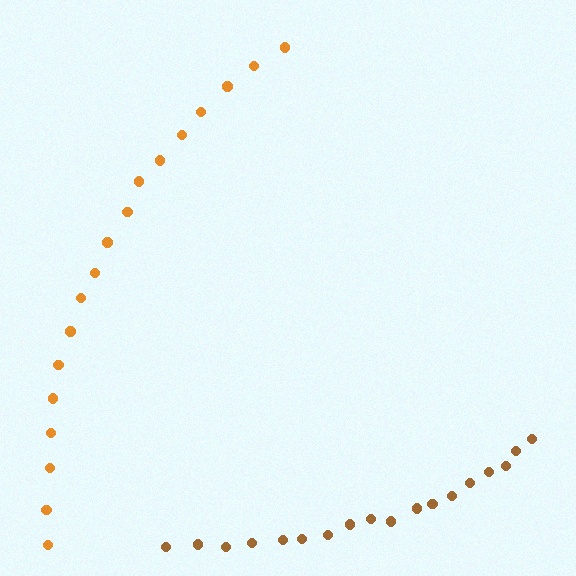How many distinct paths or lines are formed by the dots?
There are 2 distinct paths.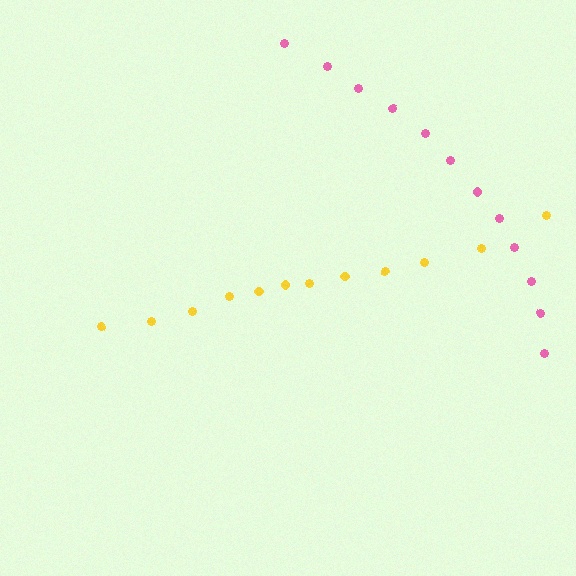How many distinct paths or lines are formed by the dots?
There are 2 distinct paths.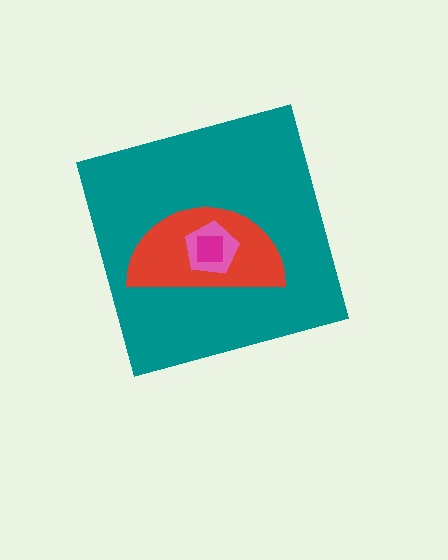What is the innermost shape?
The magenta square.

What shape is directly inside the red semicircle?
The pink pentagon.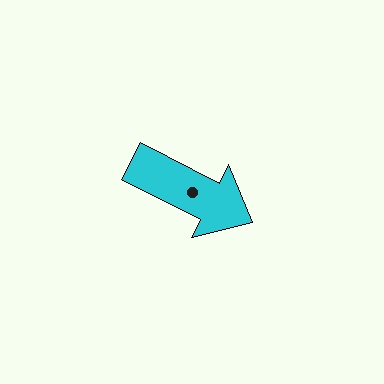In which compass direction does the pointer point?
Southeast.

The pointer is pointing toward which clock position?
Roughly 4 o'clock.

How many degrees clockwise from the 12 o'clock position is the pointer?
Approximately 117 degrees.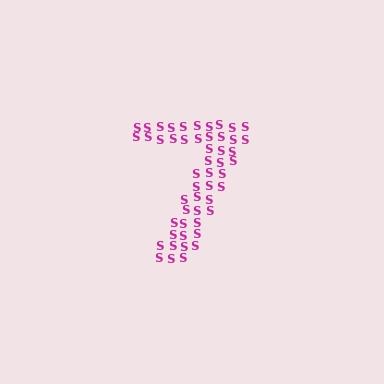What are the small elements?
The small elements are letter S's.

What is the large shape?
The large shape is the digit 7.